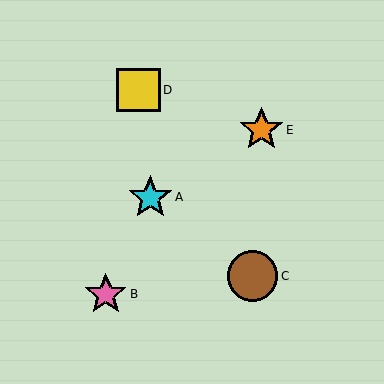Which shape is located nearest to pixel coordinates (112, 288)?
The pink star (labeled B) at (106, 294) is nearest to that location.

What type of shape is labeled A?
Shape A is a cyan star.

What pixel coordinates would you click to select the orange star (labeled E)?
Click at (261, 130) to select the orange star E.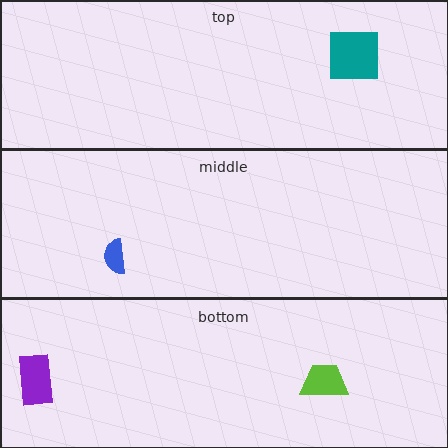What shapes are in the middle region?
The blue semicircle.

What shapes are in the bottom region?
The lime trapezoid, the purple rectangle.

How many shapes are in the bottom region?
2.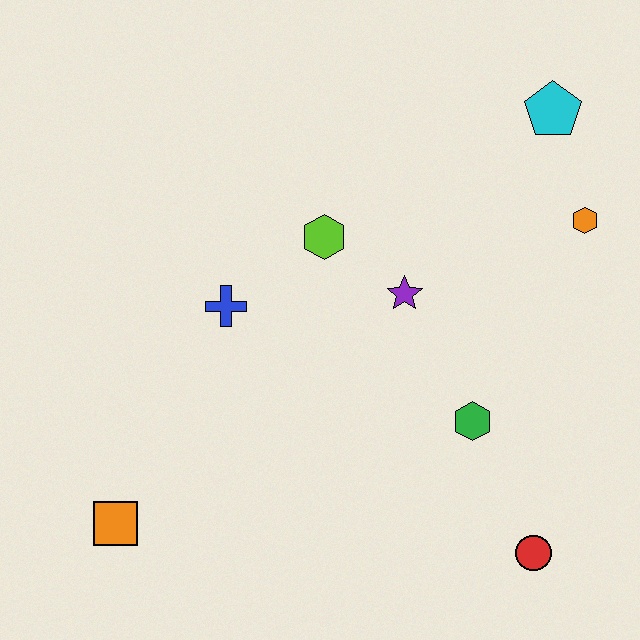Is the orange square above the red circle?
Yes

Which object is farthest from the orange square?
The cyan pentagon is farthest from the orange square.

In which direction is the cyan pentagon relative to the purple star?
The cyan pentagon is above the purple star.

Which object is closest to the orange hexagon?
The cyan pentagon is closest to the orange hexagon.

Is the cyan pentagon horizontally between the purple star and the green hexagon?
No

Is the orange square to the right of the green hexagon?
No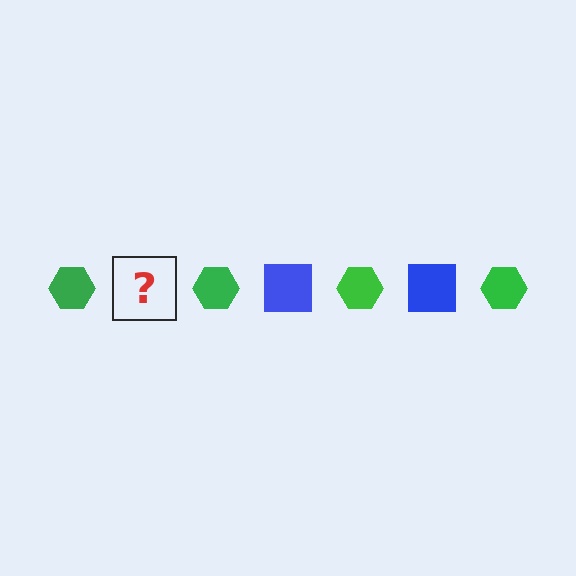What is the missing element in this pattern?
The missing element is a blue square.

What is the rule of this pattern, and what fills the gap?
The rule is that the pattern alternates between green hexagon and blue square. The gap should be filled with a blue square.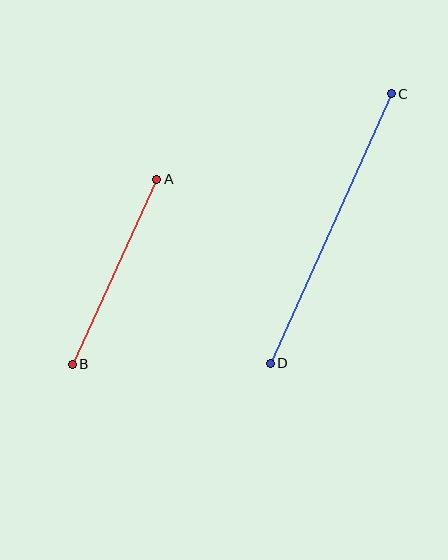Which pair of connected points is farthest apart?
Points C and D are farthest apart.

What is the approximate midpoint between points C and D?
The midpoint is at approximately (331, 228) pixels.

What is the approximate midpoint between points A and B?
The midpoint is at approximately (114, 272) pixels.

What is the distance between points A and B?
The distance is approximately 203 pixels.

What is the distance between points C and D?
The distance is approximately 296 pixels.